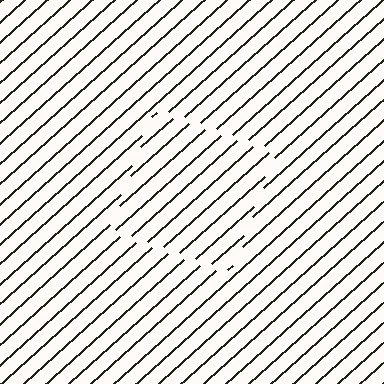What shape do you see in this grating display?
An illusory square. The interior of the shape contains the same grating, shifted by half a period — the contour is defined by the phase discontinuity where line-ends from the inner and outer gratings abut.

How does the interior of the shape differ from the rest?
The interior of the shape contains the same grating, shifted by half a period — the contour is defined by the phase discontinuity where line-ends from the inner and outer gratings abut.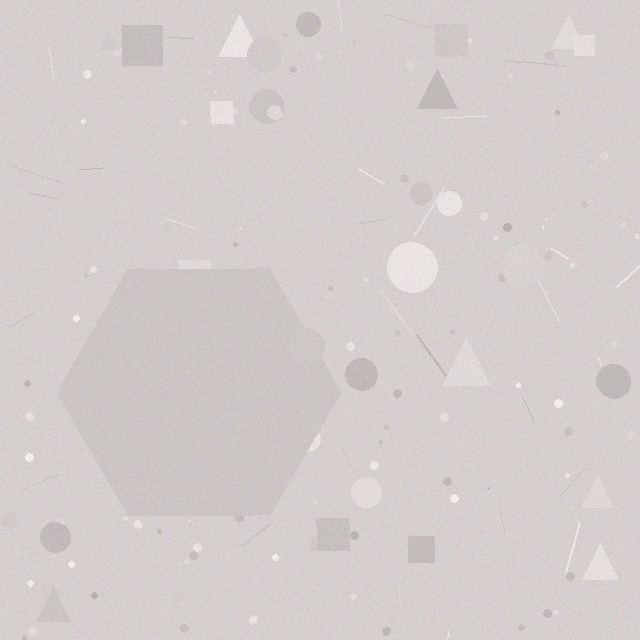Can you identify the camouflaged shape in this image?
The camouflaged shape is a hexagon.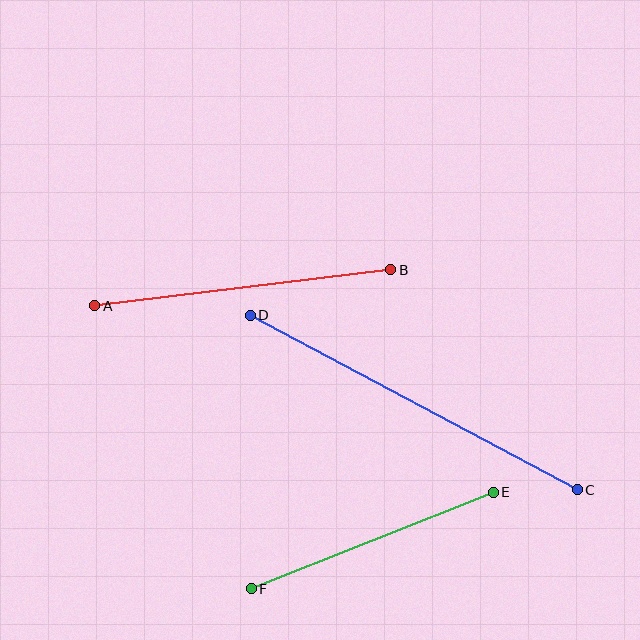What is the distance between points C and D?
The distance is approximately 371 pixels.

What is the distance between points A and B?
The distance is approximately 298 pixels.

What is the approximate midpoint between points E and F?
The midpoint is at approximately (372, 541) pixels.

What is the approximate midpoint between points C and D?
The midpoint is at approximately (414, 402) pixels.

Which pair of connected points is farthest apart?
Points C and D are farthest apart.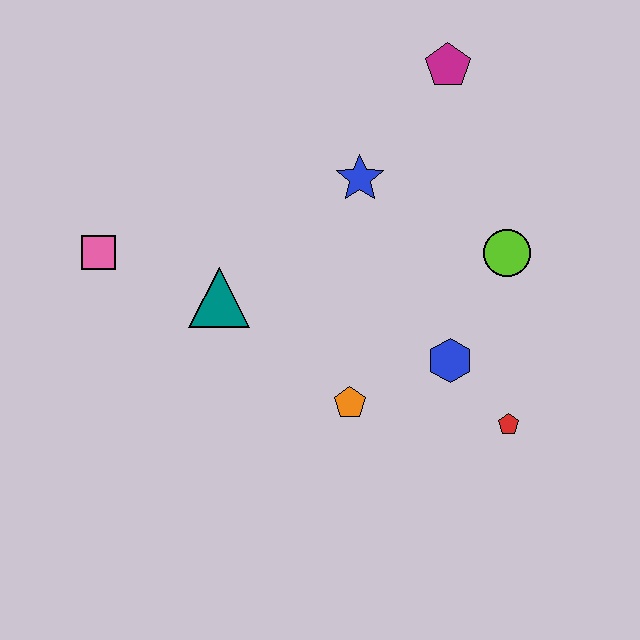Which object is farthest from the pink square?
The red pentagon is farthest from the pink square.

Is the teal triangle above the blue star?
No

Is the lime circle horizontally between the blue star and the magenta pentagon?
No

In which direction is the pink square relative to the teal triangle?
The pink square is to the left of the teal triangle.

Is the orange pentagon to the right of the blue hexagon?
No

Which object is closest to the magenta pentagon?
The blue star is closest to the magenta pentagon.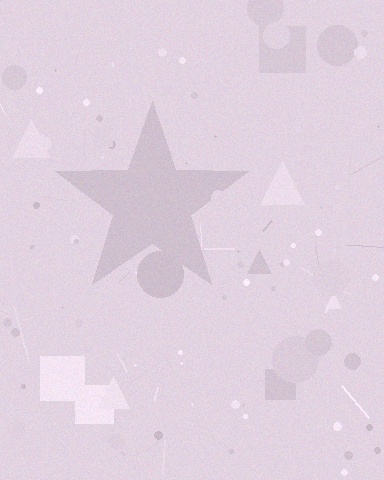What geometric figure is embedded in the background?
A star is embedded in the background.